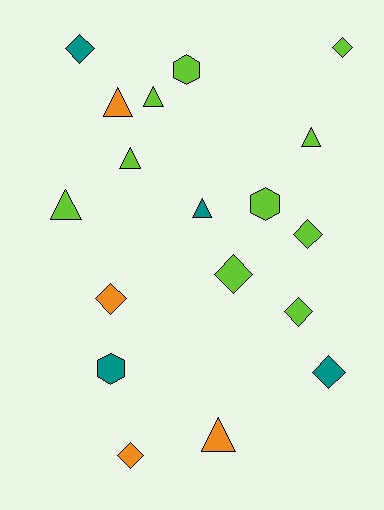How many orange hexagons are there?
There are no orange hexagons.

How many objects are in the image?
There are 18 objects.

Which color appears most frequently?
Lime, with 10 objects.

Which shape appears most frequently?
Diamond, with 8 objects.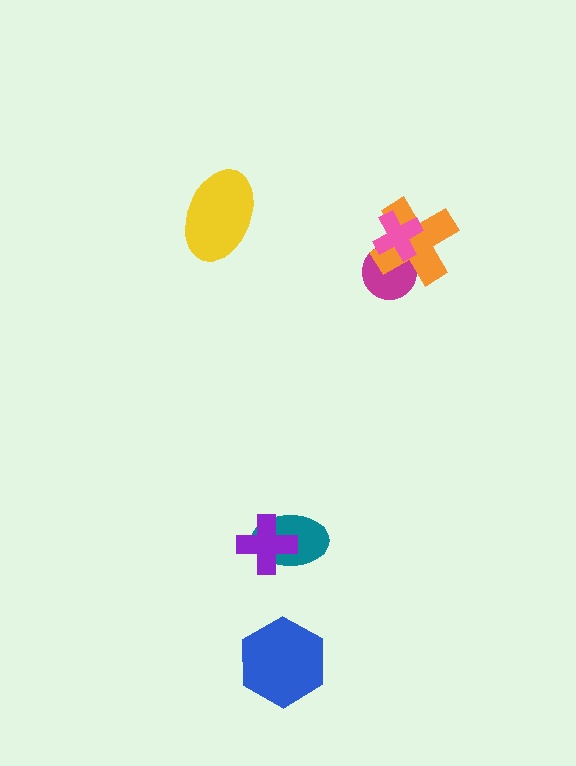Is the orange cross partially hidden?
Yes, it is partially covered by another shape.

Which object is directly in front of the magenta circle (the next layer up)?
The orange cross is directly in front of the magenta circle.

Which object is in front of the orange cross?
The pink cross is in front of the orange cross.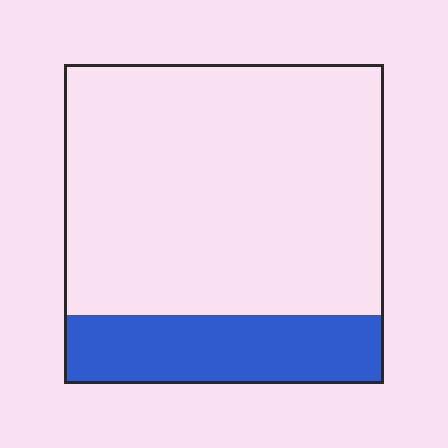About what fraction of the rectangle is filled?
About one fifth (1/5).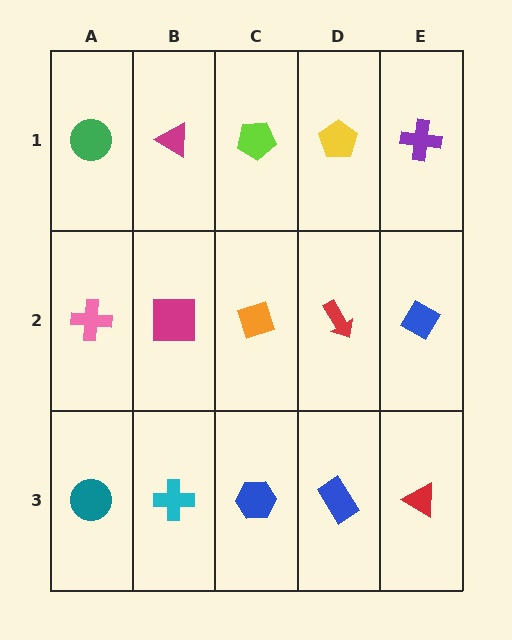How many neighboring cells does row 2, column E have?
3.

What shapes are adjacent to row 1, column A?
A pink cross (row 2, column A), a magenta triangle (row 1, column B).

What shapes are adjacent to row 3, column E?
A blue diamond (row 2, column E), a blue rectangle (row 3, column D).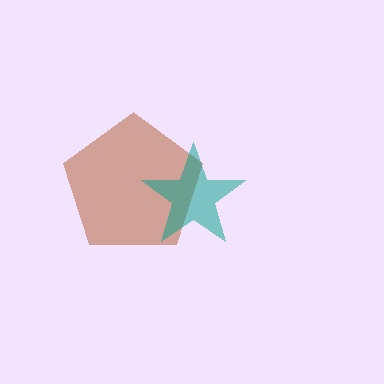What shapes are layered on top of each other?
The layered shapes are: a brown pentagon, a teal star.